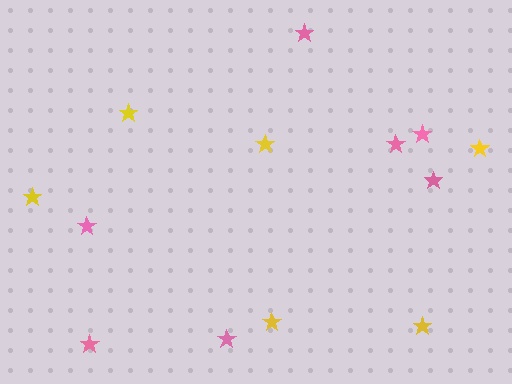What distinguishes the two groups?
There are 2 groups: one group of yellow stars (6) and one group of pink stars (7).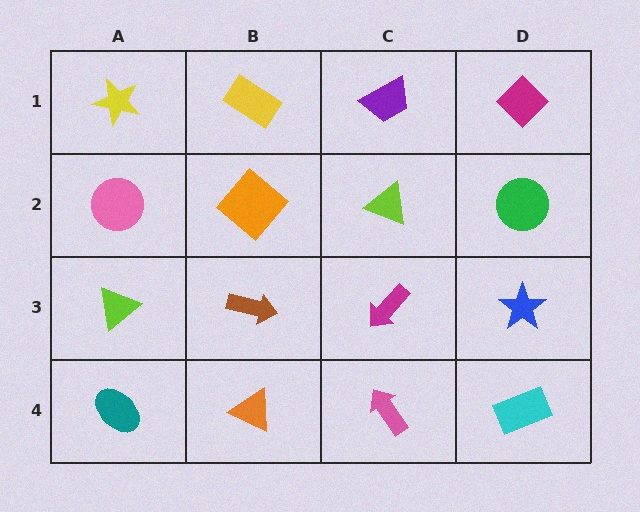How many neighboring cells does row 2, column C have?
4.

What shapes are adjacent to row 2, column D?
A magenta diamond (row 1, column D), a blue star (row 3, column D), a lime triangle (row 2, column C).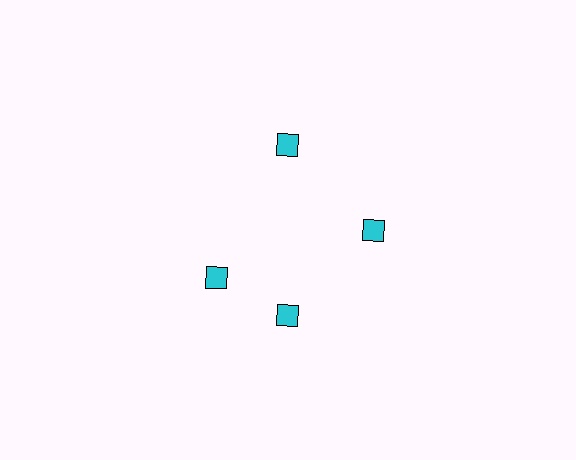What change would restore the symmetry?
The symmetry would be restored by rotating it back into even spacing with its neighbors so that all 4 diamonds sit at equal angles and equal distance from the center.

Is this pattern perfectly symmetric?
No. The 4 cyan diamonds are arranged in a ring, but one element near the 9 o'clock position is rotated out of alignment along the ring, breaking the 4-fold rotational symmetry.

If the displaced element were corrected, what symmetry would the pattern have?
It would have 4-fold rotational symmetry — the pattern would map onto itself every 90 degrees.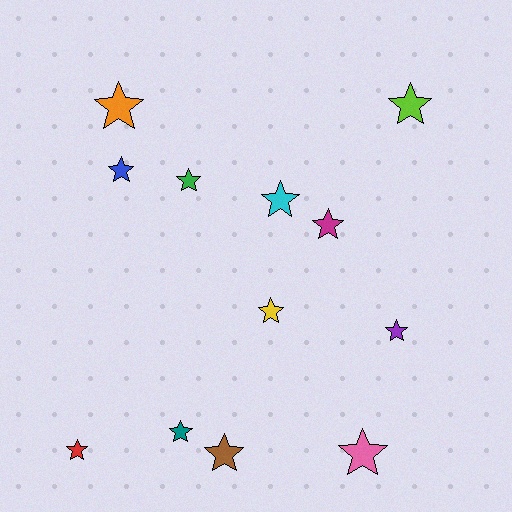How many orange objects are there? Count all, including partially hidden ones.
There is 1 orange object.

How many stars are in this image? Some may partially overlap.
There are 12 stars.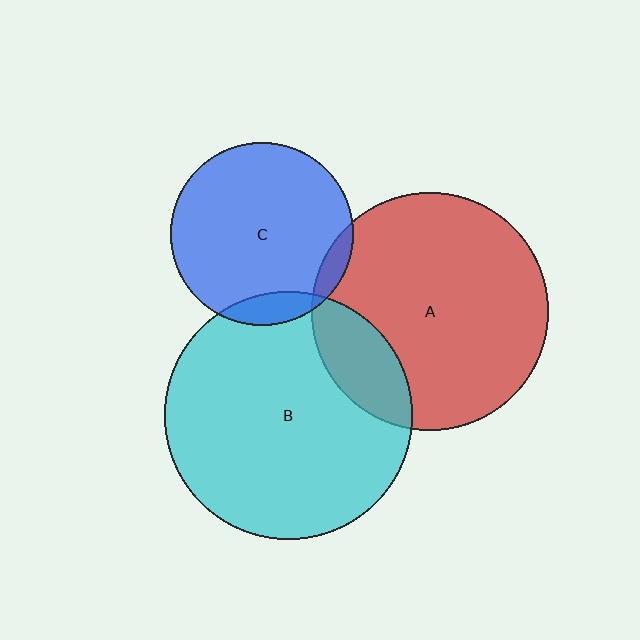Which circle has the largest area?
Circle B (cyan).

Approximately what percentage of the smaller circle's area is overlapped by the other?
Approximately 10%.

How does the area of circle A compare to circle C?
Approximately 1.7 times.